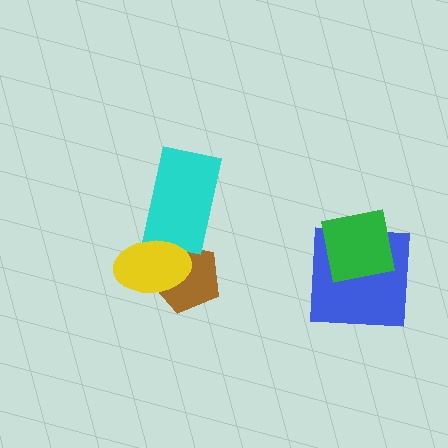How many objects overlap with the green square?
1 object overlaps with the green square.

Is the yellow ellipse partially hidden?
No, no other shape covers it.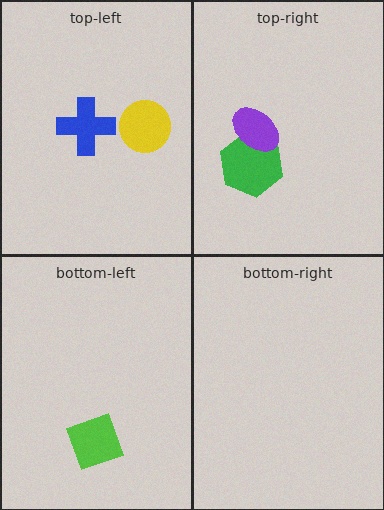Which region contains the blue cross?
The top-left region.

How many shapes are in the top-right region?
2.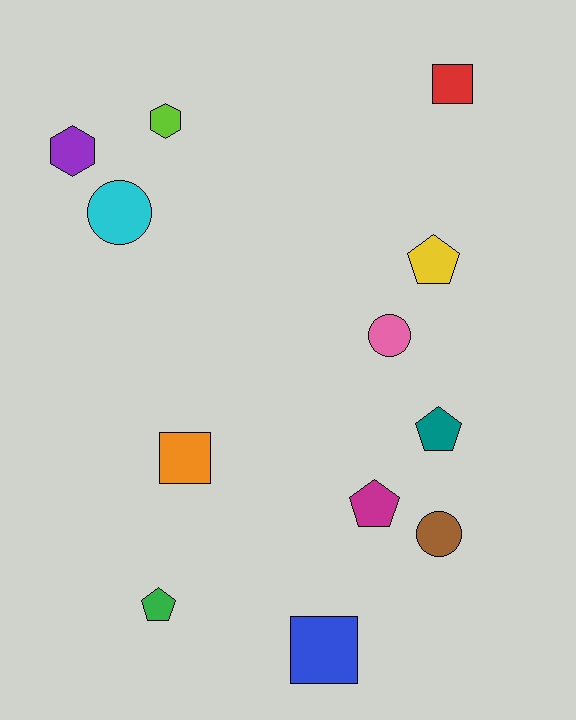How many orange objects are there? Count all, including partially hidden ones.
There is 1 orange object.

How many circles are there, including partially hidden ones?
There are 3 circles.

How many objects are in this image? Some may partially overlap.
There are 12 objects.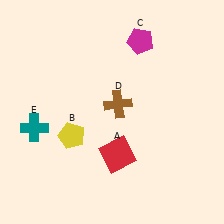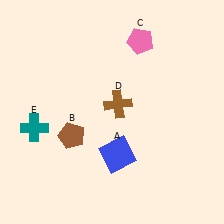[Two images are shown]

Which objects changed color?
A changed from red to blue. B changed from yellow to brown. C changed from magenta to pink.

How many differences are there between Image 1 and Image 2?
There are 3 differences between the two images.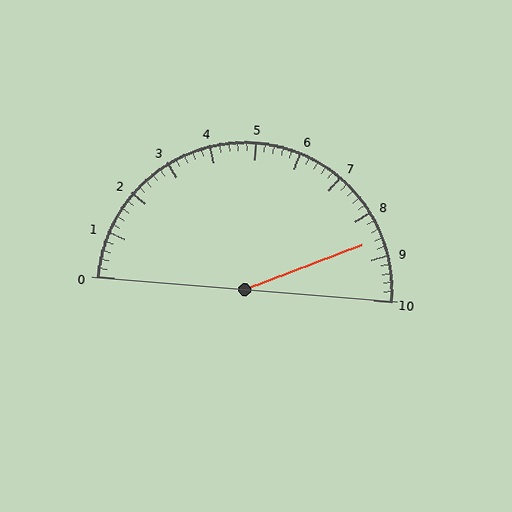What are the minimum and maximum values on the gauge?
The gauge ranges from 0 to 10.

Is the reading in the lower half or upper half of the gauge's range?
The reading is in the upper half of the range (0 to 10).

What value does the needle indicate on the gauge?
The needle indicates approximately 8.6.